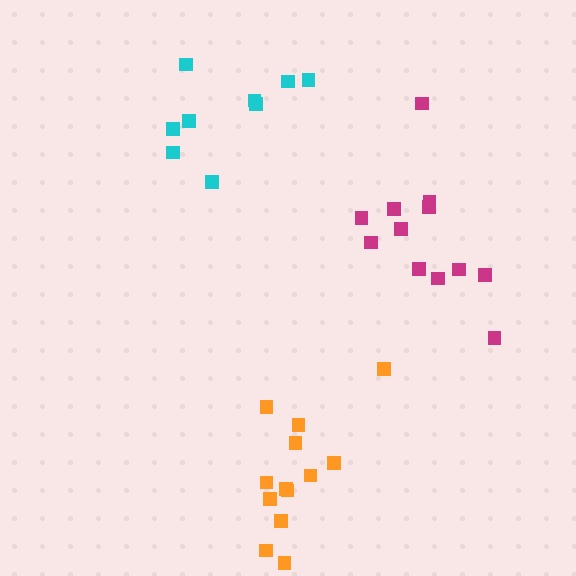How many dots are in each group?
Group 1: 13 dots, Group 2: 9 dots, Group 3: 12 dots (34 total).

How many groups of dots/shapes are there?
There are 3 groups.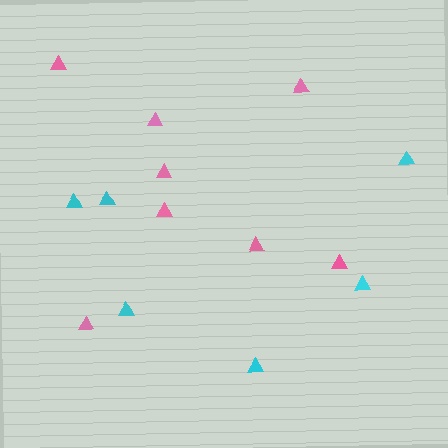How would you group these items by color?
There are 2 groups: one group of pink triangles (8) and one group of cyan triangles (6).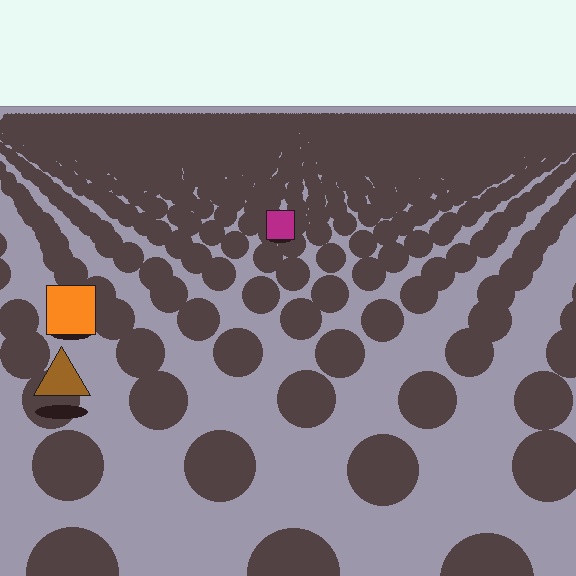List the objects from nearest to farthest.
From nearest to farthest: the brown triangle, the orange square, the magenta square.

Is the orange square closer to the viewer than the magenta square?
Yes. The orange square is closer — you can tell from the texture gradient: the ground texture is coarser near it.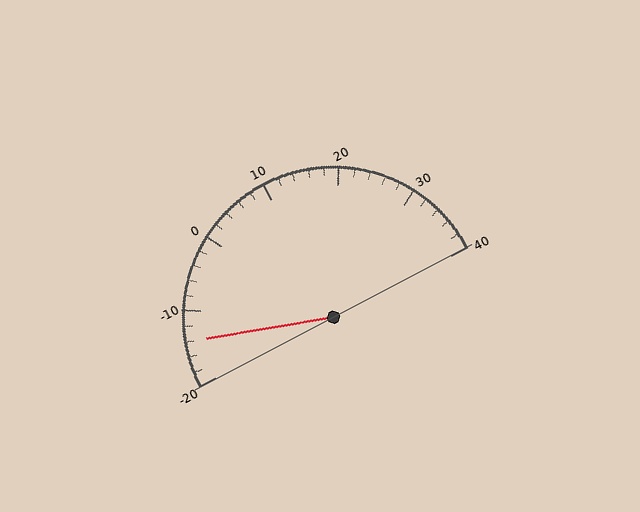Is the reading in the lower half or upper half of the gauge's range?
The reading is in the lower half of the range (-20 to 40).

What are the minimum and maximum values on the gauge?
The gauge ranges from -20 to 40.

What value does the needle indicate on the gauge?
The needle indicates approximately -14.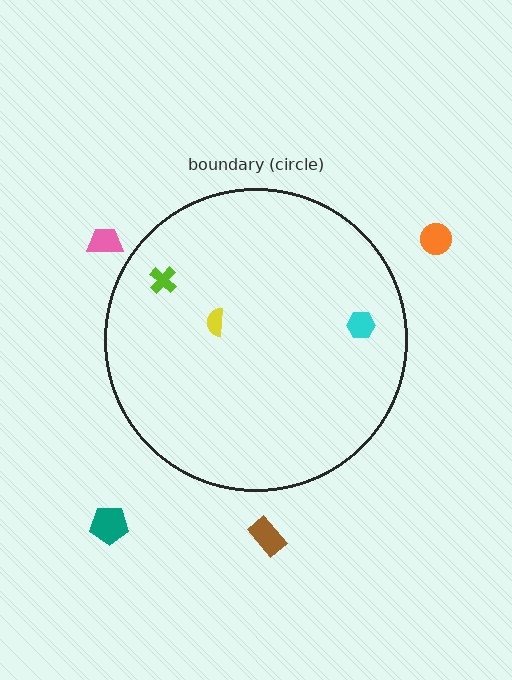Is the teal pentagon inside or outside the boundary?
Outside.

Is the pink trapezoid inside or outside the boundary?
Outside.